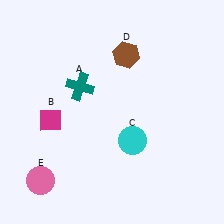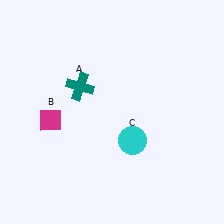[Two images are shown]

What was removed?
The brown hexagon (D), the pink circle (E) were removed in Image 2.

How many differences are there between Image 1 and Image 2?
There are 2 differences between the two images.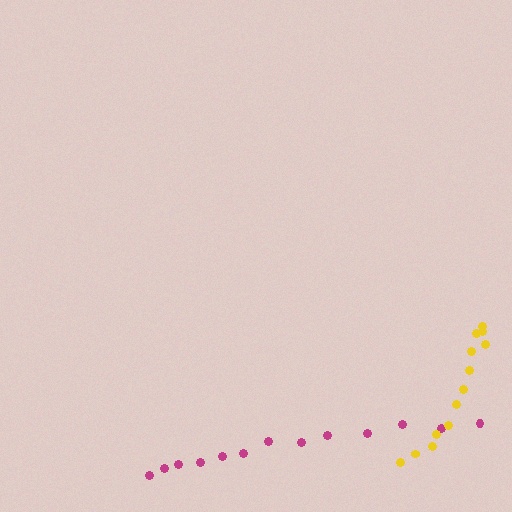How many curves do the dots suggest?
There are 2 distinct paths.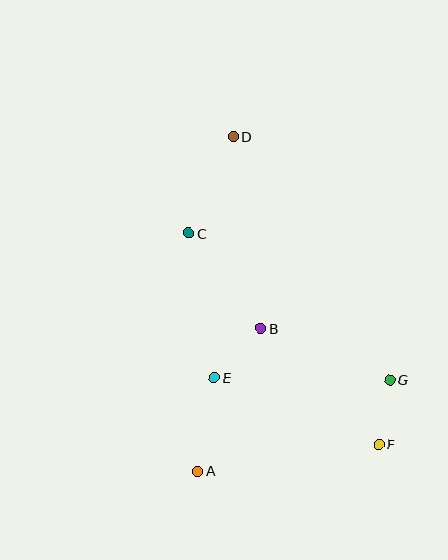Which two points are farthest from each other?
Points D and F are farthest from each other.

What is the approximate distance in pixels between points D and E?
The distance between D and E is approximately 242 pixels.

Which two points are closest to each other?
Points F and G are closest to each other.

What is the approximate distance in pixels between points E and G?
The distance between E and G is approximately 175 pixels.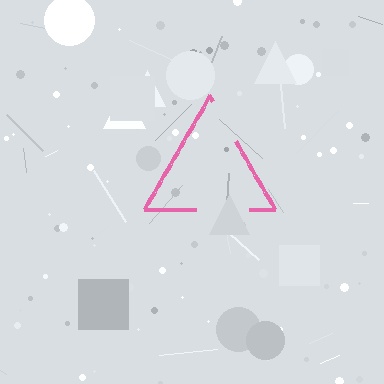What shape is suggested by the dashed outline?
The dashed outline suggests a triangle.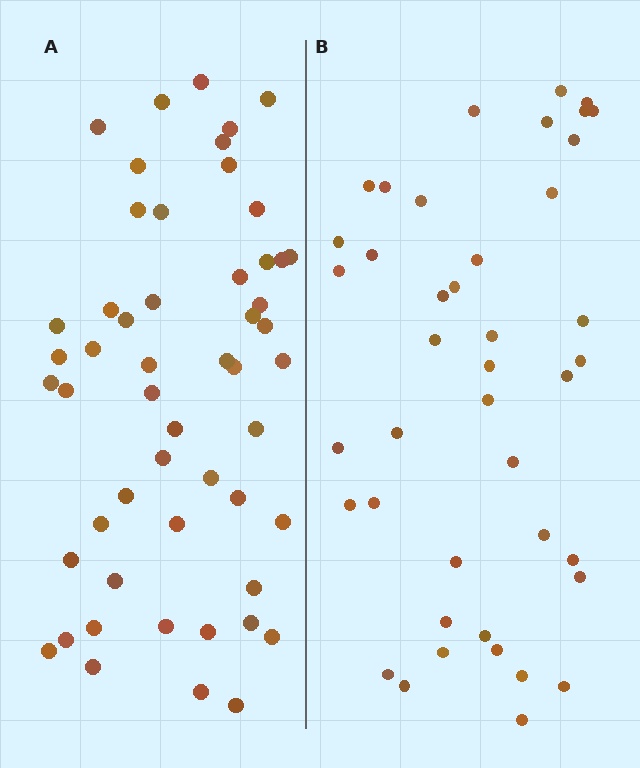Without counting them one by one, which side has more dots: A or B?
Region A (the left region) has more dots.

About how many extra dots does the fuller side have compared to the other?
Region A has roughly 12 or so more dots than region B.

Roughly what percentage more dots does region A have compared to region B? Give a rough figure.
About 25% more.